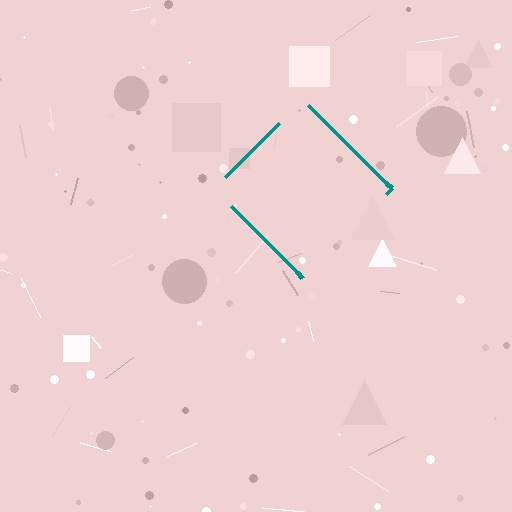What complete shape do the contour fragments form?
The contour fragments form a diamond.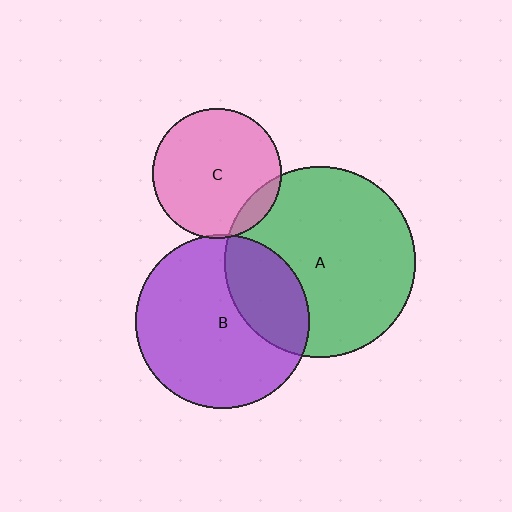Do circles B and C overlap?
Yes.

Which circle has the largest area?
Circle A (green).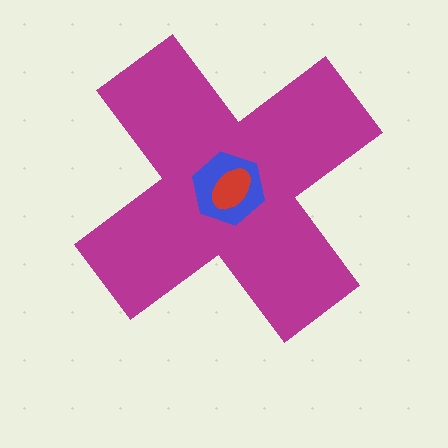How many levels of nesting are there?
3.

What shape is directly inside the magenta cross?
The blue hexagon.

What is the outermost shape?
The magenta cross.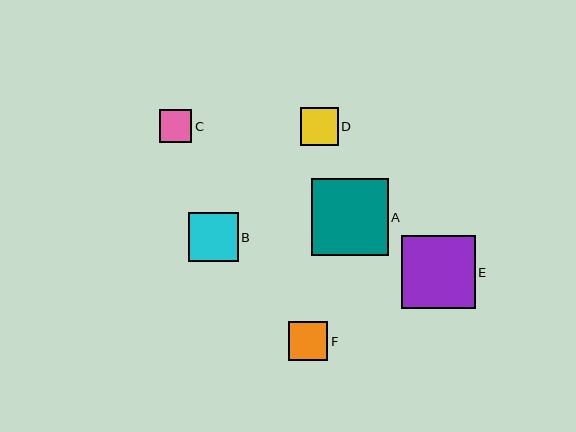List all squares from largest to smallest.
From largest to smallest: A, E, B, F, D, C.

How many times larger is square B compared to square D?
Square B is approximately 1.3 times the size of square D.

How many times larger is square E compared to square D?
Square E is approximately 1.9 times the size of square D.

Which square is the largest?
Square A is the largest with a size of approximately 77 pixels.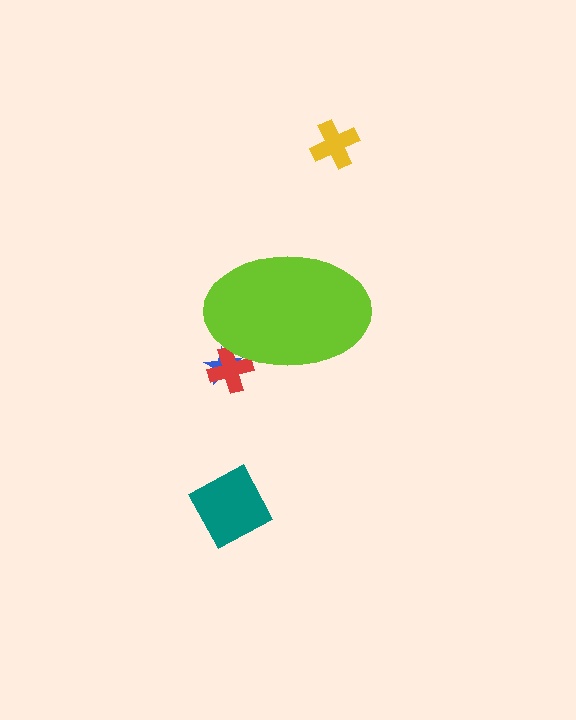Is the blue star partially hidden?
Yes, the blue star is partially hidden behind the lime ellipse.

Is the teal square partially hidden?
No, the teal square is fully visible.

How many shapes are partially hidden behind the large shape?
2 shapes are partially hidden.